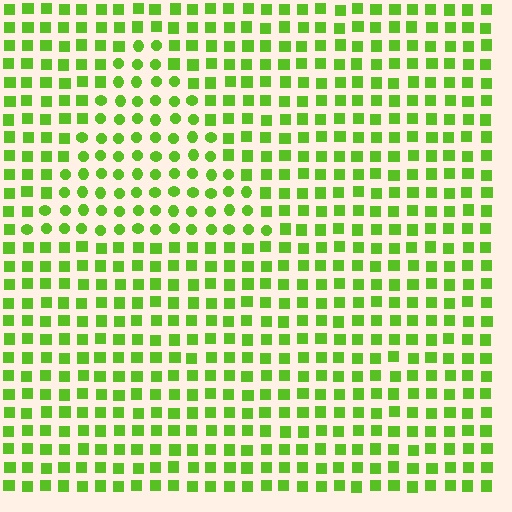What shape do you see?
I see a triangle.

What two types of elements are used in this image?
The image uses circles inside the triangle region and squares outside it.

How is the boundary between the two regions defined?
The boundary is defined by a change in element shape: circles inside vs. squares outside. All elements share the same color and spacing.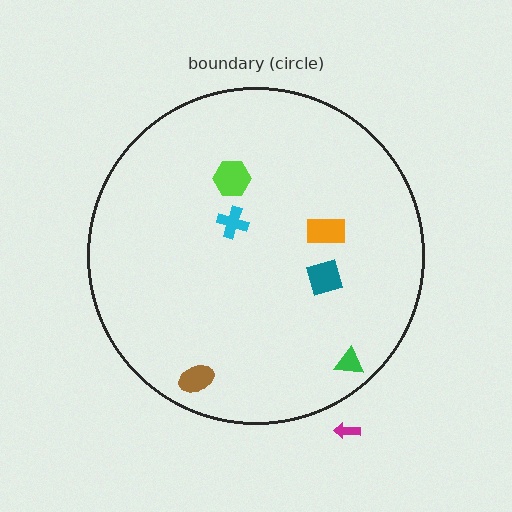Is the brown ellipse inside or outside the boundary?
Inside.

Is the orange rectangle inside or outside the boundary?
Inside.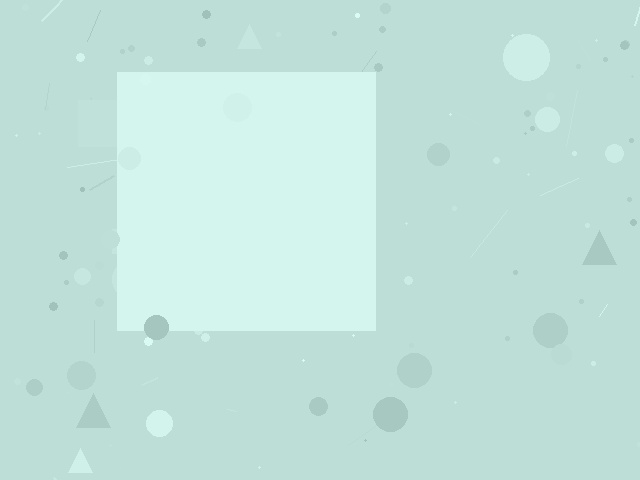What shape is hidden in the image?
A square is hidden in the image.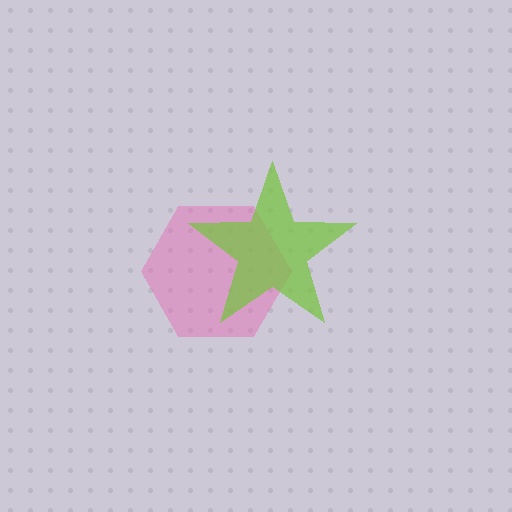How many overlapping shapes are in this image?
There are 2 overlapping shapes in the image.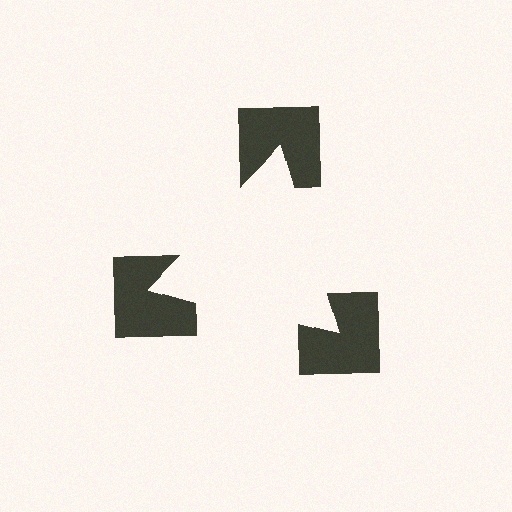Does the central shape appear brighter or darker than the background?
It typically appears slightly brighter than the background, even though no actual brightness change is drawn.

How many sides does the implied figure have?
3 sides.